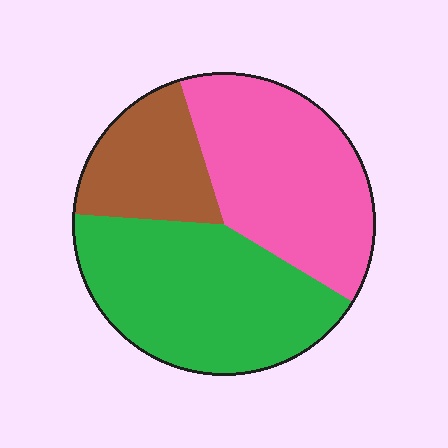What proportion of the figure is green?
Green takes up between a quarter and a half of the figure.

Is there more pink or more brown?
Pink.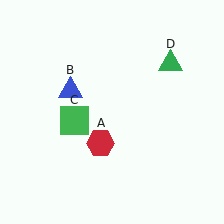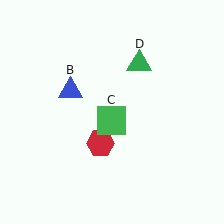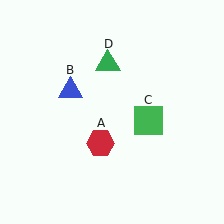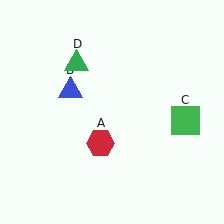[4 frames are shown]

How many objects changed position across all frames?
2 objects changed position: green square (object C), green triangle (object D).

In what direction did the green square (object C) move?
The green square (object C) moved right.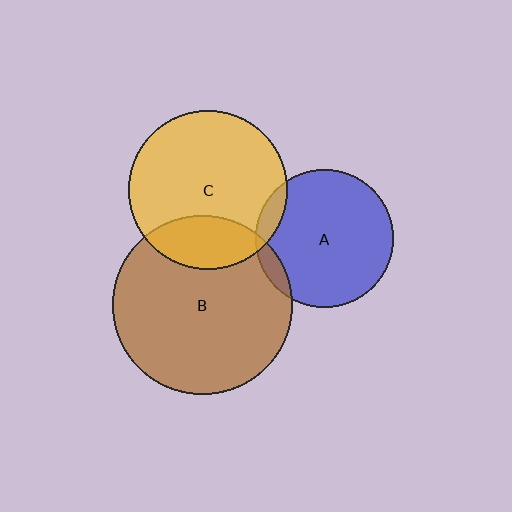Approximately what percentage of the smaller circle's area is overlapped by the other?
Approximately 25%.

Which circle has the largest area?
Circle B (brown).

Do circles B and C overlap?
Yes.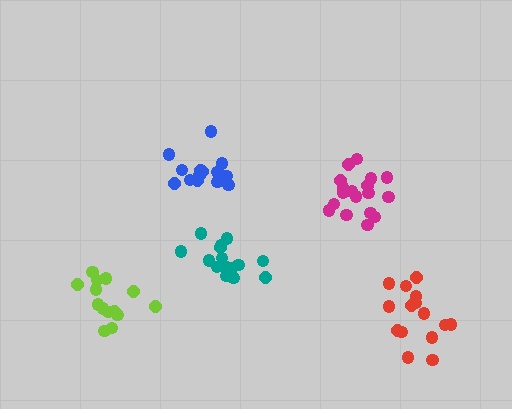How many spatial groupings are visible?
There are 5 spatial groupings.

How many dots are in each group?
Group 1: 18 dots, Group 2: 14 dots, Group 3: 15 dots, Group 4: 18 dots, Group 5: 15 dots (80 total).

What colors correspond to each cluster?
The clusters are colored: magenta, lime, red, teal, blue.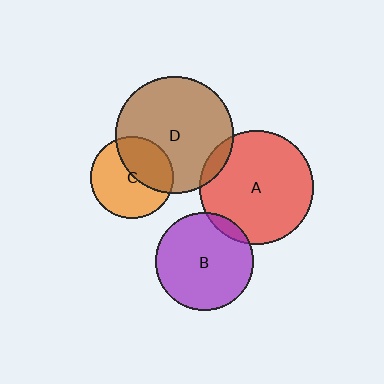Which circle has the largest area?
Circle D (brown).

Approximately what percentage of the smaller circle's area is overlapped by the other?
Approximately 40%.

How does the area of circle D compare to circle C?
Approximately 2.0 times.